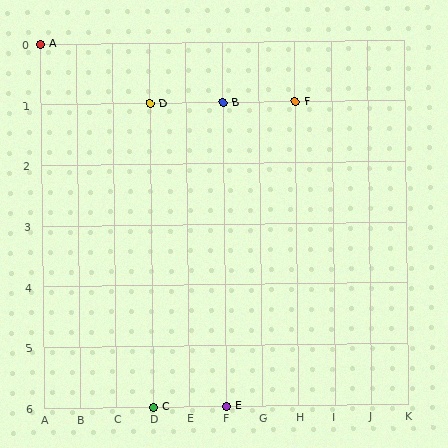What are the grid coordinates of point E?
Point E is at grid coordinates (F, 6).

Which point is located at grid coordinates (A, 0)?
Point A is at (A, 0).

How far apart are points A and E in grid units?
Points A and E are 5 columns and 6 rows apart (about 7.8 grid units diagonally).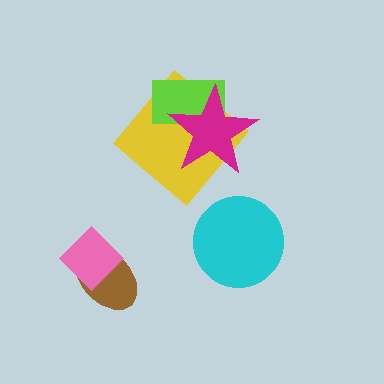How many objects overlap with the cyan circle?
0 objects overlap with the cyan circle.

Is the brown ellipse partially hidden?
Yes, it is partially covered by another shape.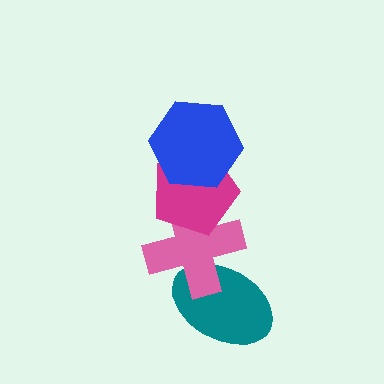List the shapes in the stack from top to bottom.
From top to bottom: the blue hexagon, the magenta pentagon, the pink cross, the teal ellipse.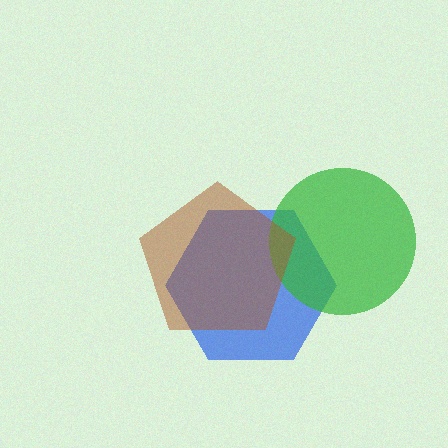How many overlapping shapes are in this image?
There are 3 overlapping shapes in the image.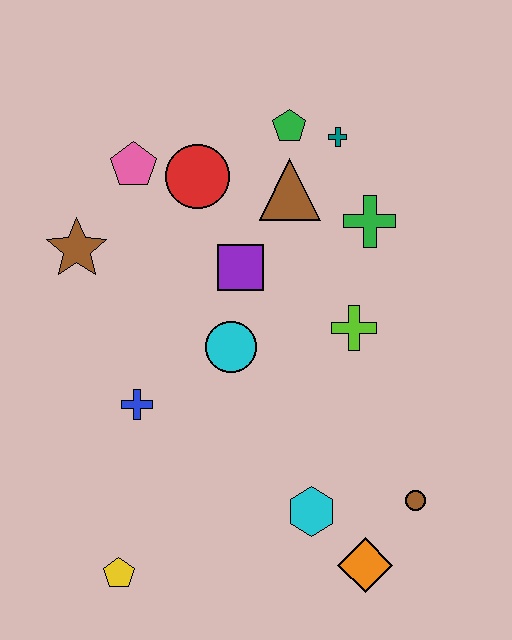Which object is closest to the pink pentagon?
The red circle is closest to the pink pentagon.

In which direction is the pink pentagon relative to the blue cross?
The pink pentagon is above the blue cross.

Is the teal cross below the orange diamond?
No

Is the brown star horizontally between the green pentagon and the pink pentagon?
No